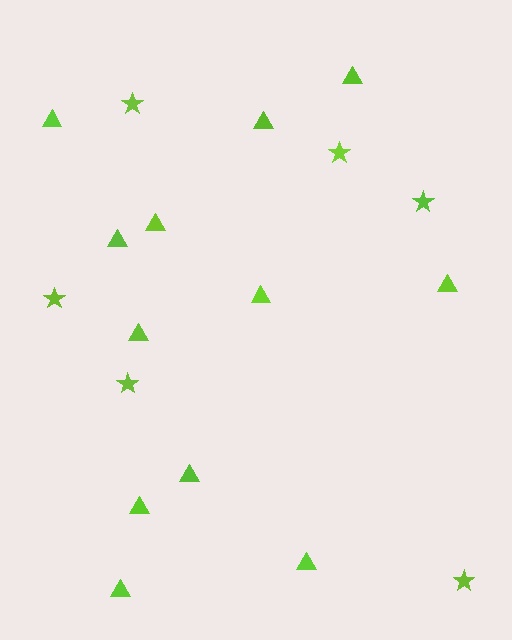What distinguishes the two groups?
There are 2 groups: one group of stars (6) and one group of triangles (12).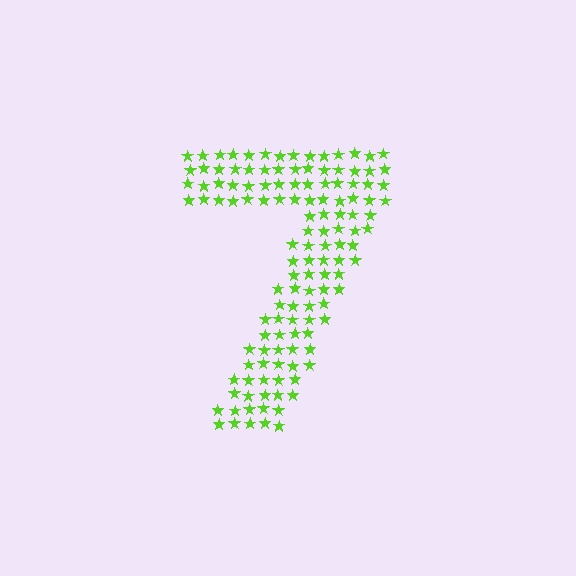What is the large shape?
The large shape is the digit 7.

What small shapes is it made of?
It is made of small stars.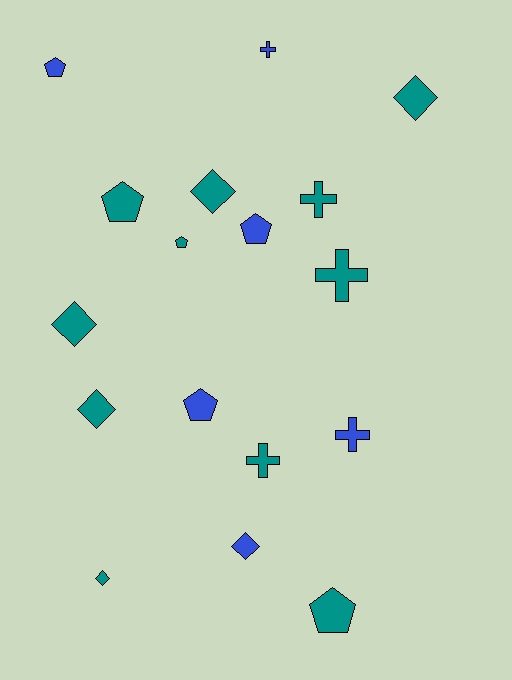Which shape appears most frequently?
Pentagon, with 6 objects.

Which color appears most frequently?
Teal, with 11 objects.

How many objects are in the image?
There are 17 objects.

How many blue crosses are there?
There are 2 blue crosses.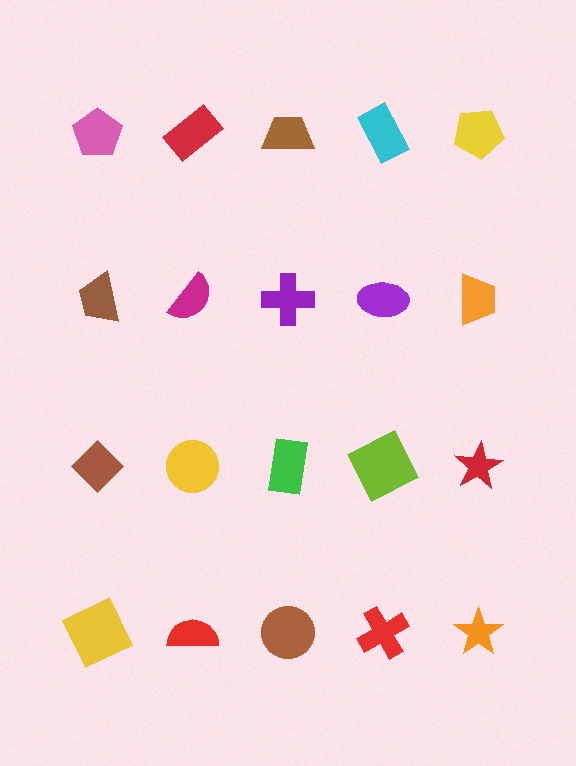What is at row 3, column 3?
A green rectangle.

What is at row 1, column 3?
A brown trapezoid.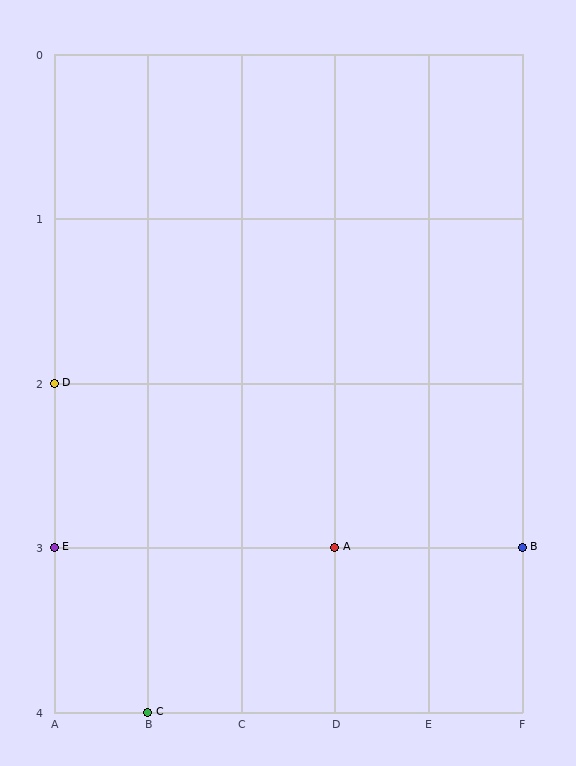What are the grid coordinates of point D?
Point D is at grid coordinates (A, 2).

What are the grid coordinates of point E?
Point E is at grid coordinates (A, 3).